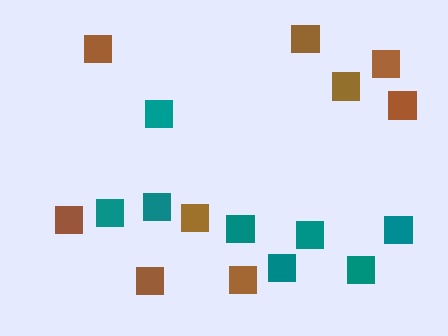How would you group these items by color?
There are 2 groups: one group of brown squares (9) and one group of teal squares (8).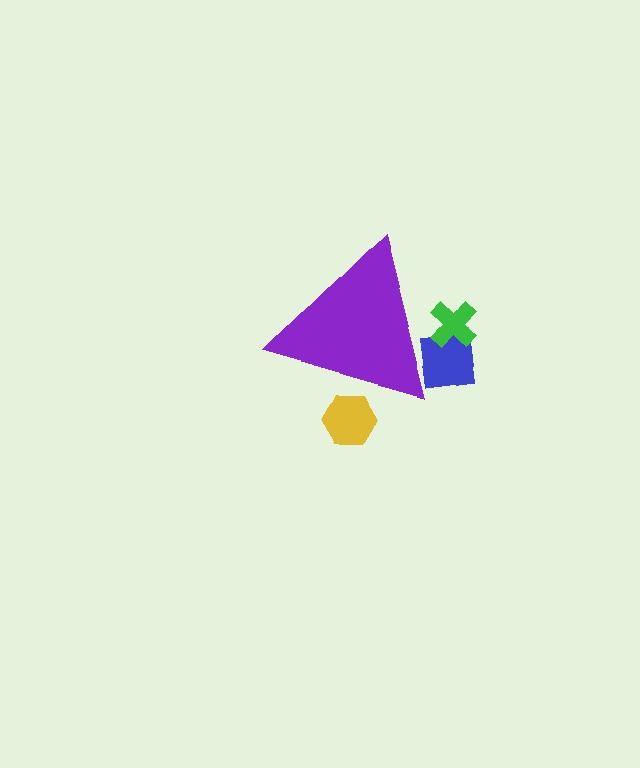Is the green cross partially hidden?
Yes, the green cross is partially hidden behind the purple triangle.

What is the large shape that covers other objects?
A purple triangle.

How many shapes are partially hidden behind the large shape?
3 shapes are partially hidden.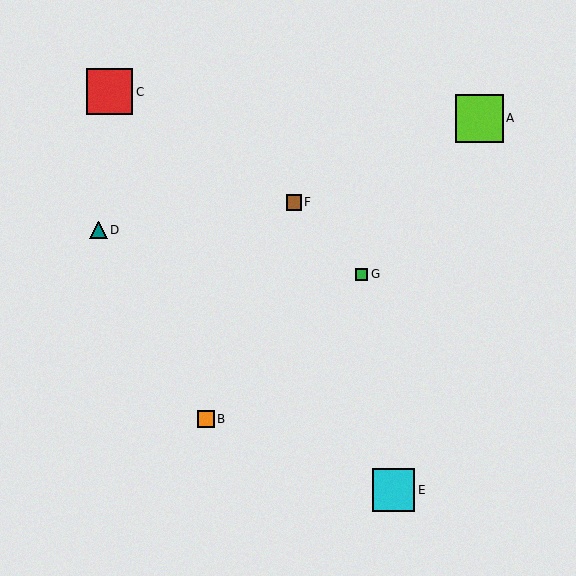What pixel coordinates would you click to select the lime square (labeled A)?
Click at (479, 118) to select the lime square A.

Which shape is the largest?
The lime square (labeled A) is the largest.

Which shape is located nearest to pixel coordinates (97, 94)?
The red square (labeled C) at (109, 92) is nearest to that location.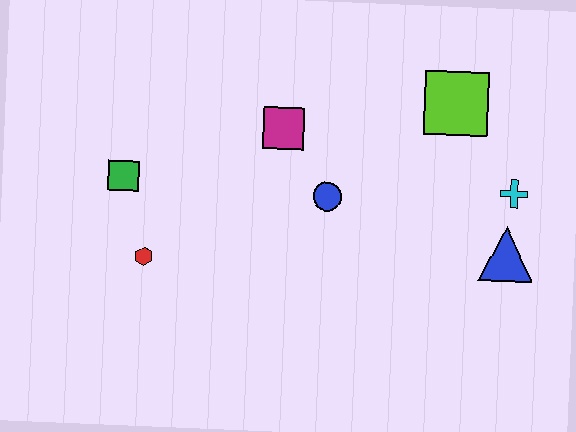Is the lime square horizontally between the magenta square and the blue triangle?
Yes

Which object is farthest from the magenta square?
The blue triangle is farthest from the magenta square.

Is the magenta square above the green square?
Yes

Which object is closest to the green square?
The red hexagon is closest to the green square.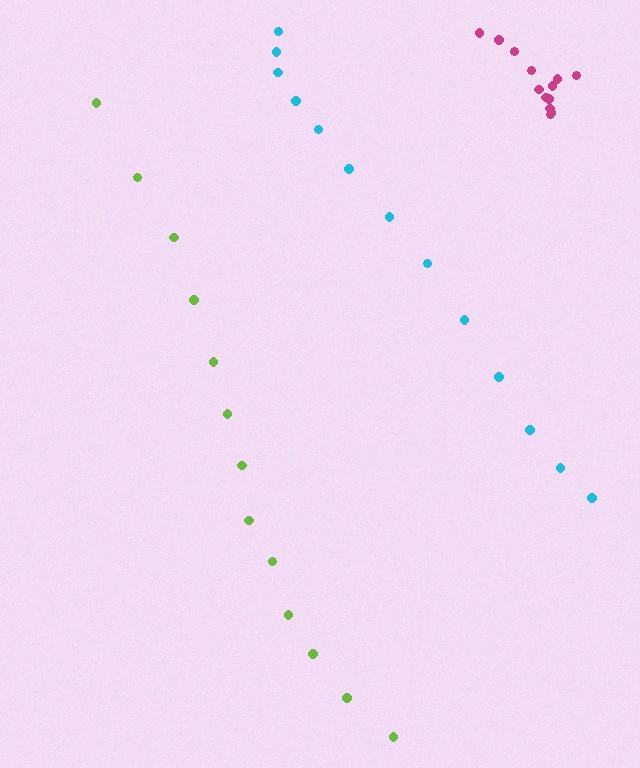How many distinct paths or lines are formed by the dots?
There are 3 distinct paths.